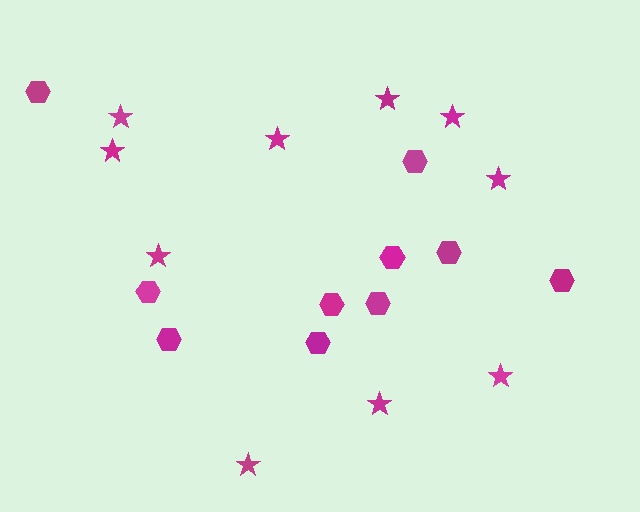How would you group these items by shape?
There are 2 groups: one group of stars (10) and one group of hexagons (10).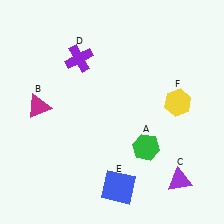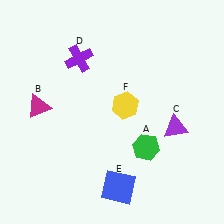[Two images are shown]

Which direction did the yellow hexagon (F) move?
The yellow hexagon (F) moved left.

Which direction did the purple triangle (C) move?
The purple triangle (C) moved up.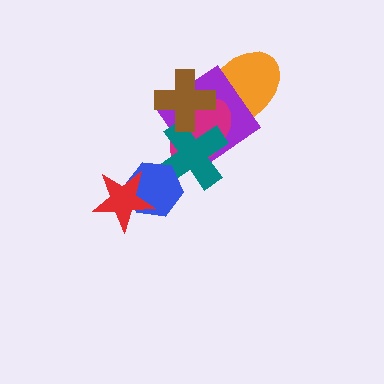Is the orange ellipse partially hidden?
Yes, it is partially covered by another shape.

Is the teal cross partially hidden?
Yes, it is partially covered by another shape.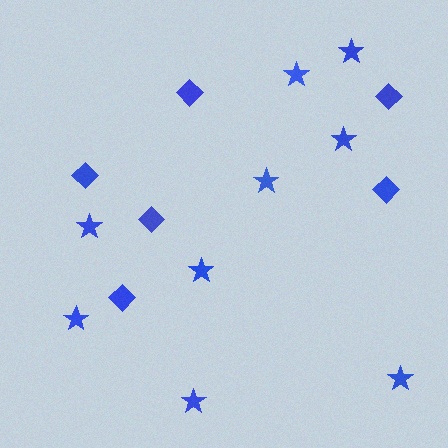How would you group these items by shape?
There are 2 groups: one group of stars (9) and one group of diamonds (6).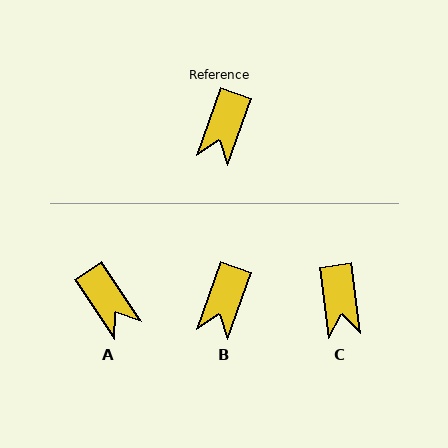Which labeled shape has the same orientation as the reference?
B.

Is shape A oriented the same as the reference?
No, it is off by about 53 degrees.